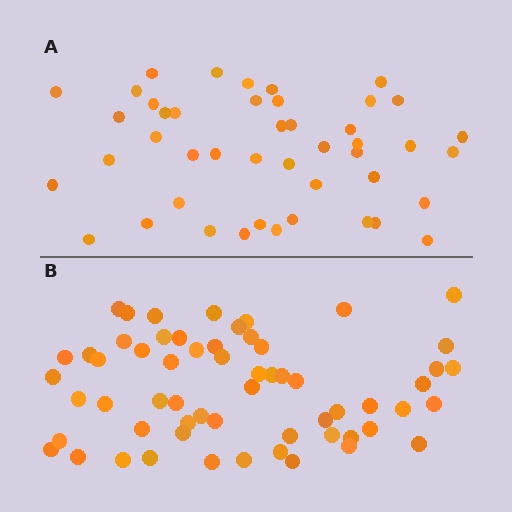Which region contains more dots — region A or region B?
Region B (the bottom region) has more dots.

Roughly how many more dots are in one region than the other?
Region B has approximately 15 more dots than region A.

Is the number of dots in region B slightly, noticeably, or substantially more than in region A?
Region B has noticeably more, but not dramatically so. The ratio is roughly 1.3 to 1.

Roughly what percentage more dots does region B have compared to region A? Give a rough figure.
About 35% more.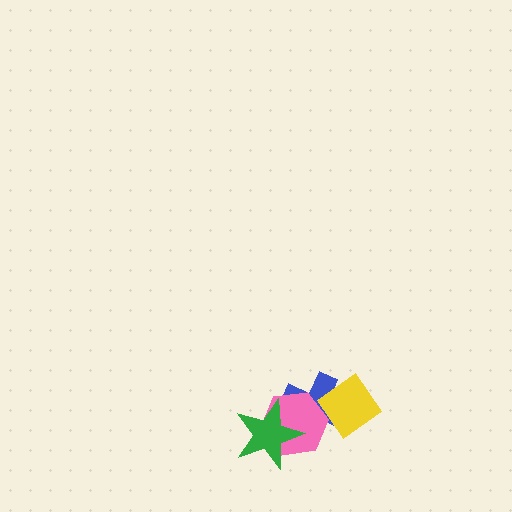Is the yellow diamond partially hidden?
No, no other shape covers it.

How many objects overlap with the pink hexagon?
3 objects overlap with the pink hexagon.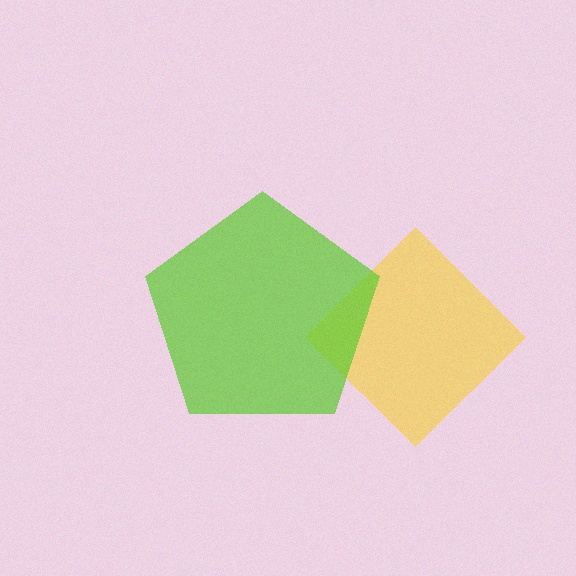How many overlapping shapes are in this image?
There are 2 overlapping shapes in the image.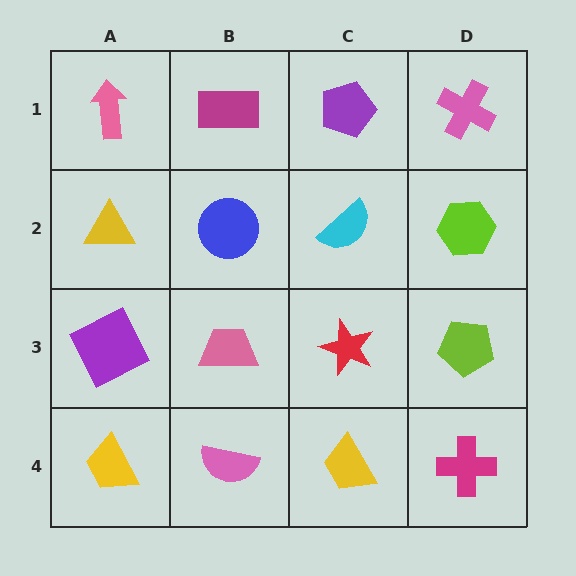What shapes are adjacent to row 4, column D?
A lime pentagon (row 3, column D), a yellow trapezoid (row 4, column C).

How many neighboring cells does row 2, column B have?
4.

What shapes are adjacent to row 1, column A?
A yellow triangle (row 2, column A), a magenta rectangle (row 1, column B).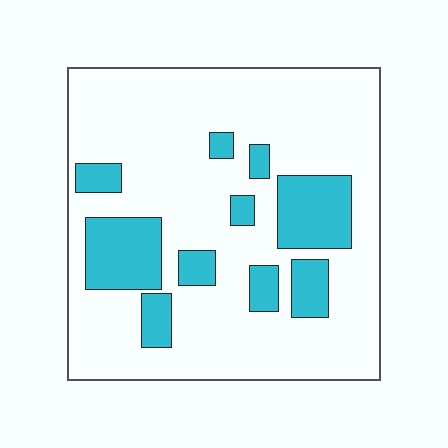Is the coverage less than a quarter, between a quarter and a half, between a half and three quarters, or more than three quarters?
Less than a quarter.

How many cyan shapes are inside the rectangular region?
10.